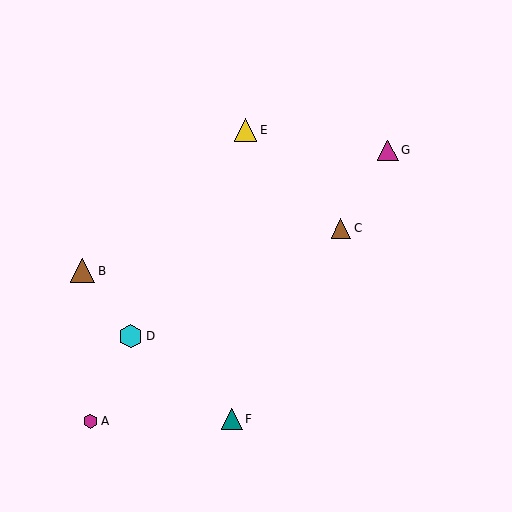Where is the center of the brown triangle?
The center of the brown triangle is at (341, 228).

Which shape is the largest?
The brown triangle (labeled B) is the largest.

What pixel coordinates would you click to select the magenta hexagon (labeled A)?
Click at (91, 421) to select the magenta hexagon A.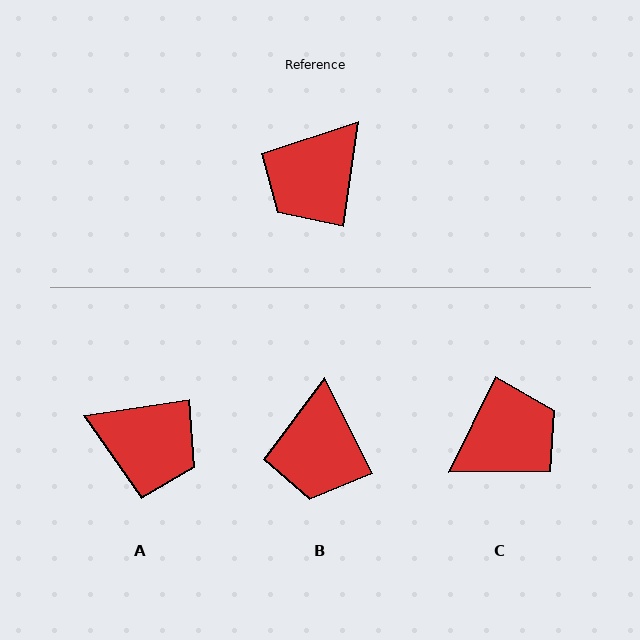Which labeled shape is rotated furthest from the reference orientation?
C, about 162 degrees away.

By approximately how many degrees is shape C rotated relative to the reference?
Approximately 162 degrees counter-clockwise.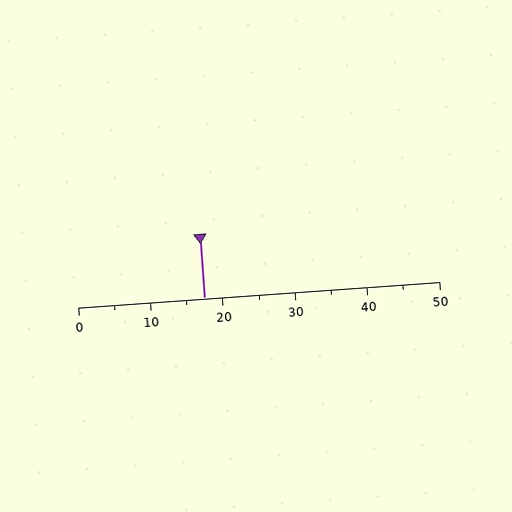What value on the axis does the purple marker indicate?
The marker indicates approximately 17.5.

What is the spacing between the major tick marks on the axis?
The major ticks are spaced 10 apart.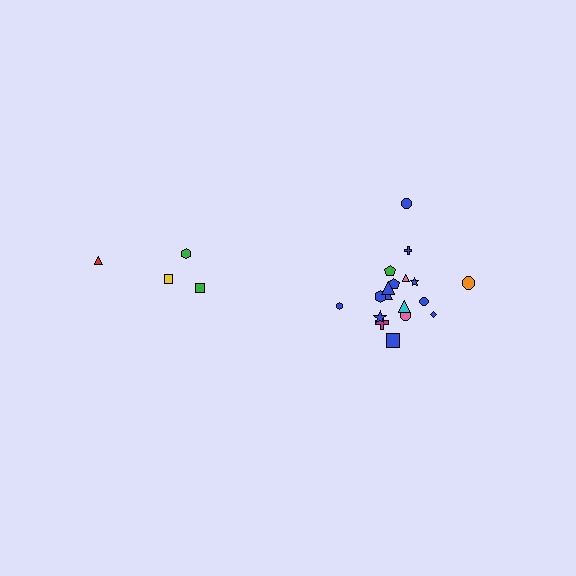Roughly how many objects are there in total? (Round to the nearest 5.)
Roughly 20 objects in total.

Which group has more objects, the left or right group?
The right group.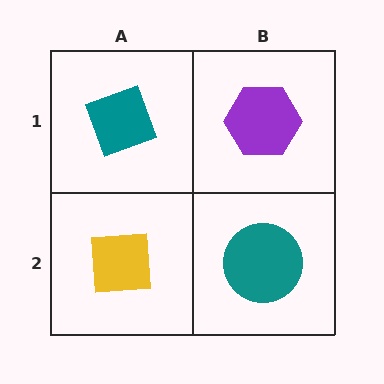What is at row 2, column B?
A teal circle.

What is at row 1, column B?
A purple hexagon.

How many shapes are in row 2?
2 shapes.